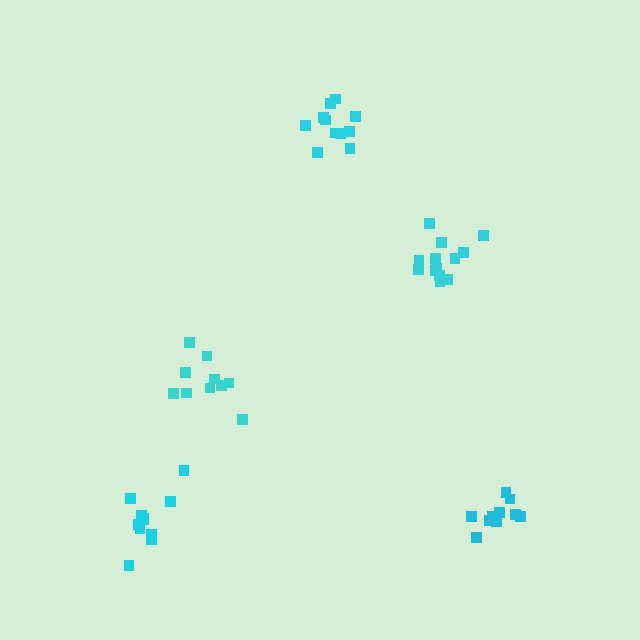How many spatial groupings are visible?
There are 5 spatial groupings.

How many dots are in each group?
Group 1: 10 dots, Group 2: 11 dots, Group 3: 13 dots, Group 4: 10 dots, Group 5: 11 dots (55 total).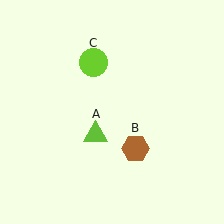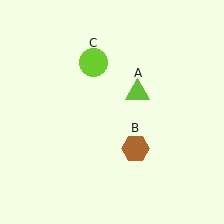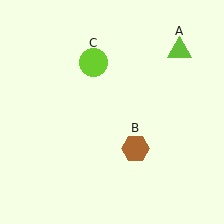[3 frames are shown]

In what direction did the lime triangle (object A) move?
The lime triangle (object A) moved up and to the right.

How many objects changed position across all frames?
1 object changed position: lime triangle (object A).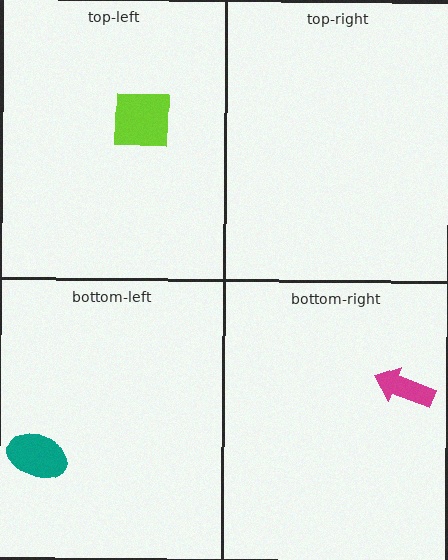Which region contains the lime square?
The top-left region.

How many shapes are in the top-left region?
1.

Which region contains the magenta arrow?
The bottom-right region.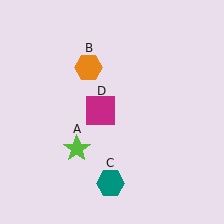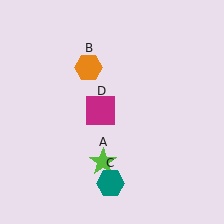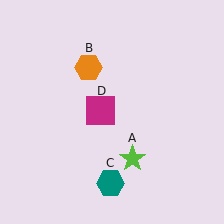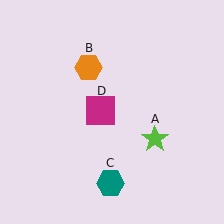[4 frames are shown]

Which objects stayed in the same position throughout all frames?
Orange hexagon (object B) and teal hexagon (object C) and magenta square (object D) remained stationary.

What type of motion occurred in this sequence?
The lime star (object A) rotated counterclockwise around the center of the scene.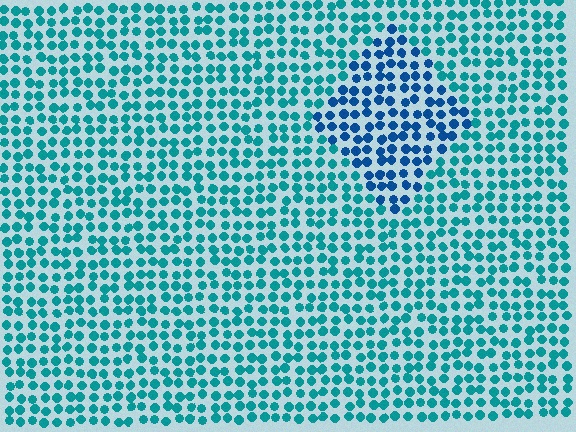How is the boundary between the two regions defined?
The boundary is defined purely by a slight shift in hue (about 32 degrees). Spacing, size, and orientation are identical on both sides.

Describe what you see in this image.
The image is filled with small teal elements in a uniform arrangement. A diamond-shaped region is visible where the elements are tinted to a slightly different hue, forming a subtle color boundary.